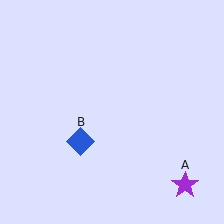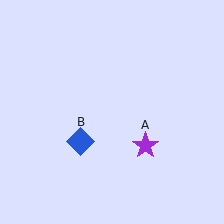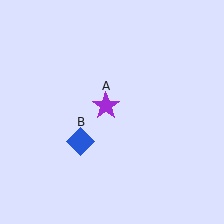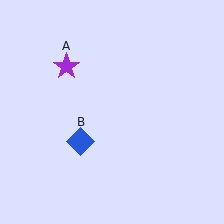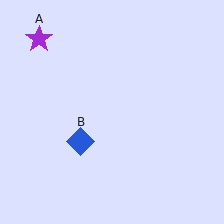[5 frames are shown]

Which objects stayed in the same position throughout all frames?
Blue diamond (object B) remained stationary.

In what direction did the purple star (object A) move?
The purple star (object A) moved up and to the left.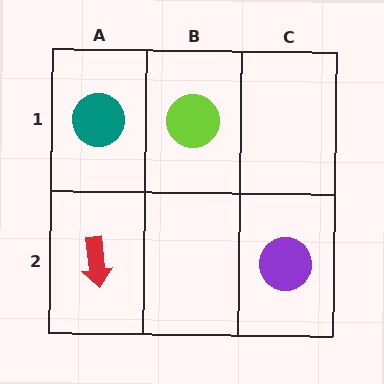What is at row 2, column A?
A red arrow.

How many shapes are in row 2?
2 shapes.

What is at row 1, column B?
A lime circle.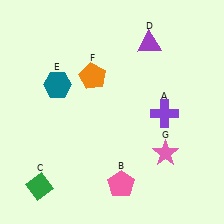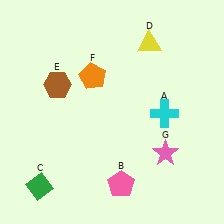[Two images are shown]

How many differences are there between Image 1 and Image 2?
There are 3 differences between the two images.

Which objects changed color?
A changed from purple to cyan. D changed from purple to yellow. E changed from teal to brown.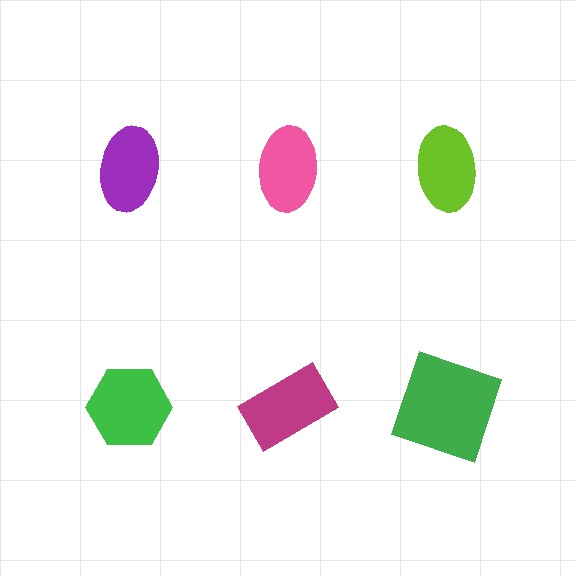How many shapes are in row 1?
3 shapes.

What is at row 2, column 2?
A magenta rectangle.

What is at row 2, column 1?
A green hexagon.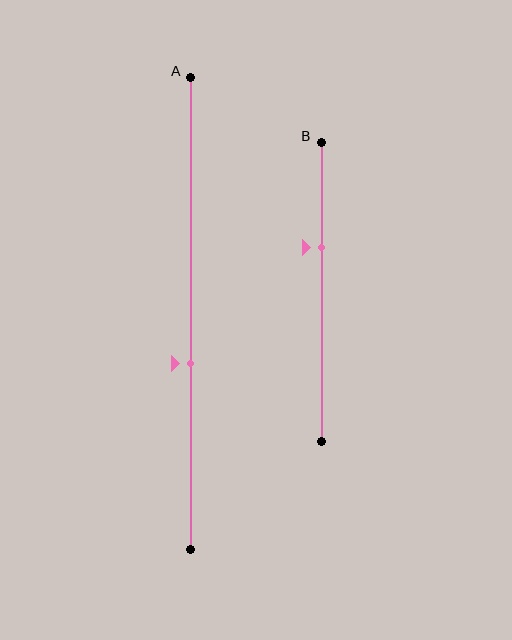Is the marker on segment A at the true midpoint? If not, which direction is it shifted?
No, the marker on segment A is shifted downward by about 11% of the segment length.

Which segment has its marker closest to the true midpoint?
Segment A has its marker closest to the true midpoint.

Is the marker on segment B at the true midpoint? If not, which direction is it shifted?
No, the marker on segment B is shifted upward by about 15% of the segment length.